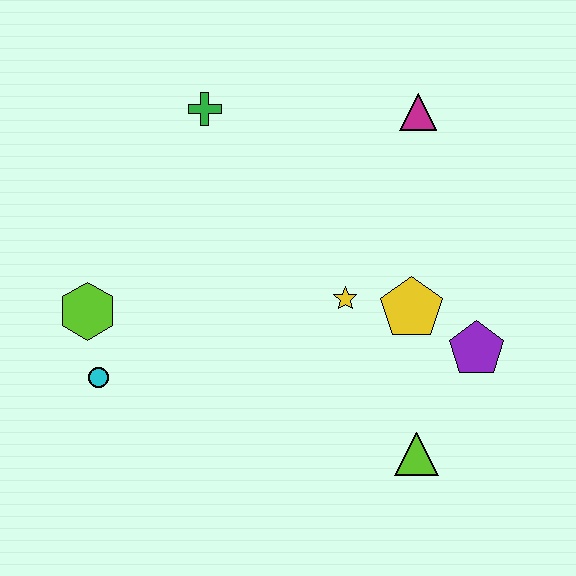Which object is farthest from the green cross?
The lime triangle is farthest from the green cross.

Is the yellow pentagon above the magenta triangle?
No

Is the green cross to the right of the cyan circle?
Yes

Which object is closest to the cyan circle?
The lime hexagon is closest to the cyan circle.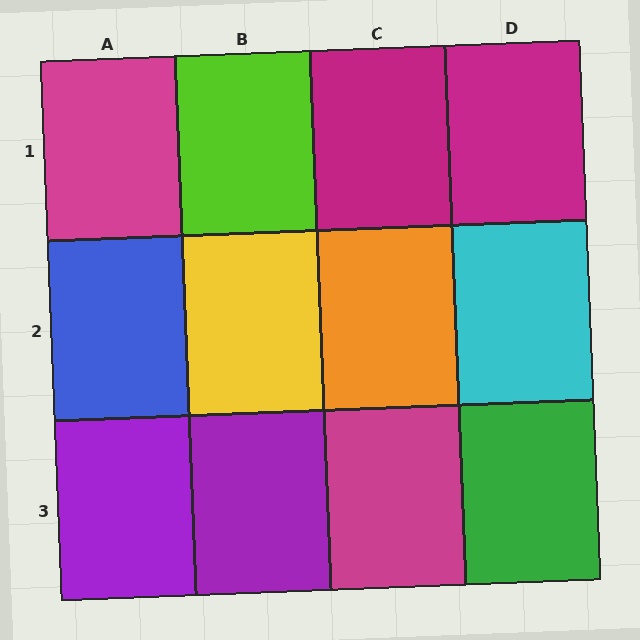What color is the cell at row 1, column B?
Lime.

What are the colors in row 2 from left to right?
Blue, yellow, orange, cyan.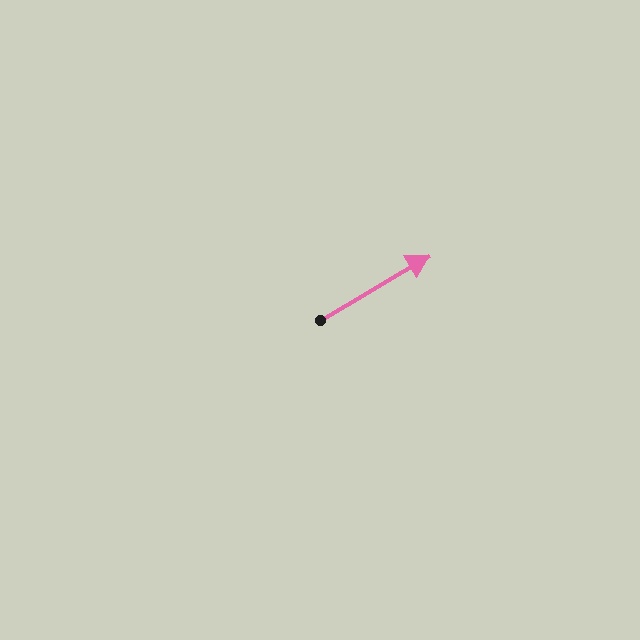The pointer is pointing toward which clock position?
Roughly 2 o'clock.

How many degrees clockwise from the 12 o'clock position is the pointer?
Approximately 59 degrees.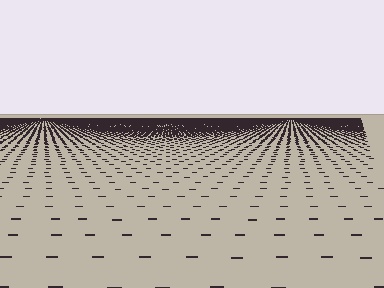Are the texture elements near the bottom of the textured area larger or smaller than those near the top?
Larger. Near the bottom, elements are closer to the viewer and appear at a bigger on-screen size.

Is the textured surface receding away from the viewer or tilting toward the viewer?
The surface is receding away from the viewer. Texture elements get smaller and denser toward the top.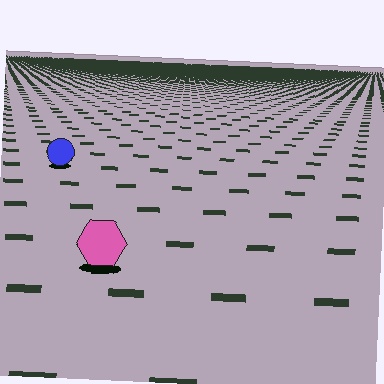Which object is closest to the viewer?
The pink hexagon is closest. The texture marks near it are larger and more spread out.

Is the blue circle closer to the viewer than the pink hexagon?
No. The pink hexagon is closer — you can tell from the texture gradient: the ground texture is coarser near it.